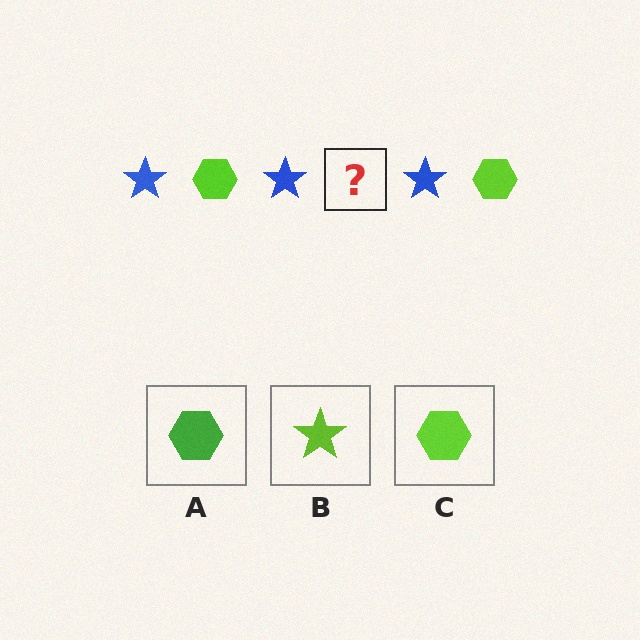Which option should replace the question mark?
Option C.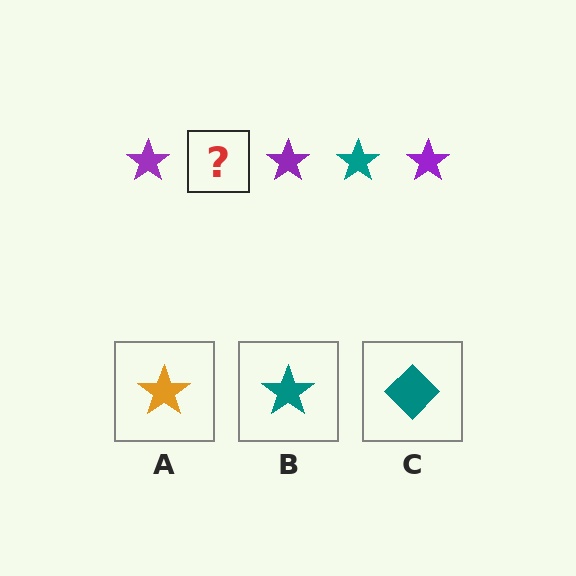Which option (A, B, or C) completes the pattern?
B.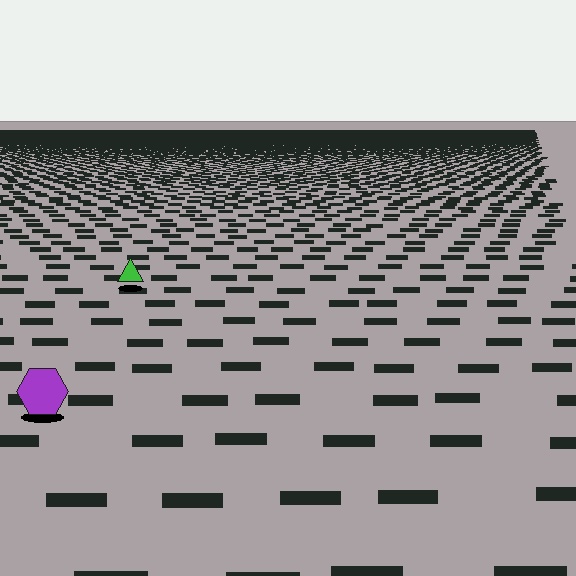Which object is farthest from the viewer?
The green triangle is farthest from the viewer. It appears smaller and the ground texture around it is denser.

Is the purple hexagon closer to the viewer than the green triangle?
Yes. The purple hexagon is closer — you can tell from the texture gradient: the ground texture is coarser near it.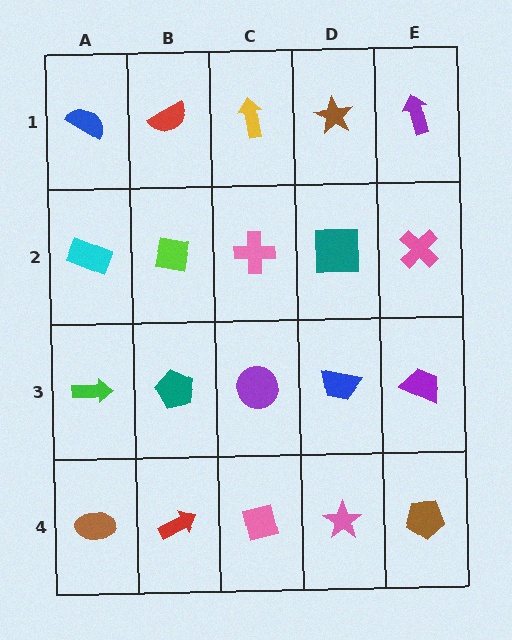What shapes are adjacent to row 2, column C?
A yellow arrow (row 1, column C), a purple circle (row 3, column C), a lime square (row 2, column B), a teal square (row 2, column D).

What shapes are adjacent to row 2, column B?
A red semicircle (row 1, column B), a teal pentagon (row 3, column B), a cyan rectangle (row 2, column A), a pink cross (row 2, column C).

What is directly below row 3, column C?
A pink square.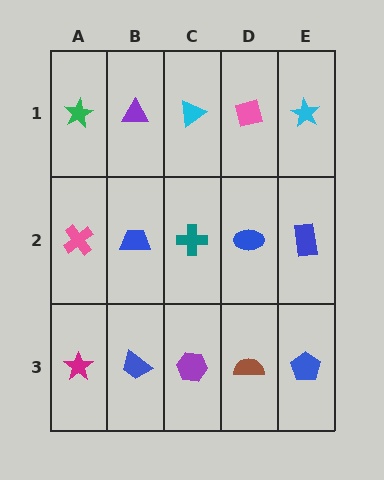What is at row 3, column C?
A purple hexagon.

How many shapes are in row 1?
5 shapes.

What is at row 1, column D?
A pink square.